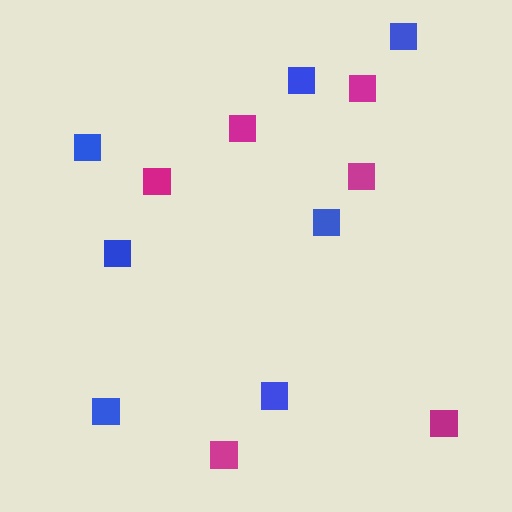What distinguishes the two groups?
There are 2 groups: one group of blue squares (7) and one group of magenta squares (6).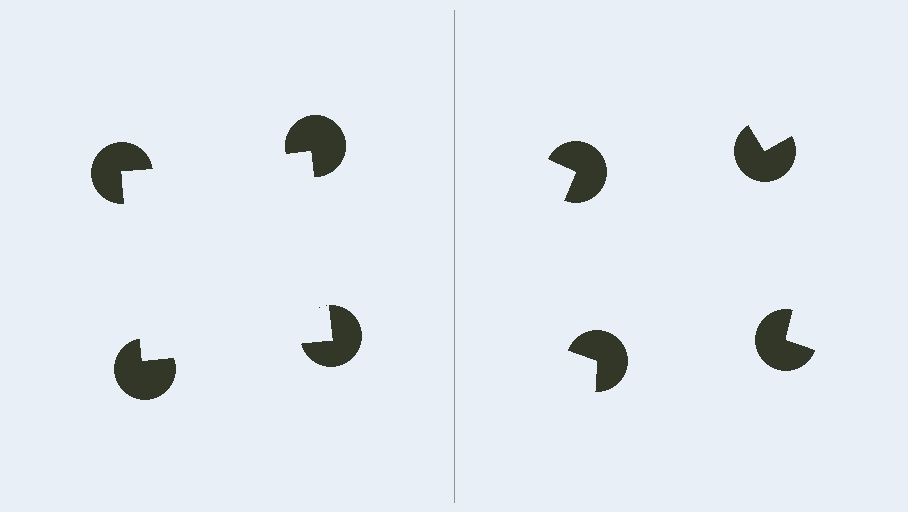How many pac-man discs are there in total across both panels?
8 — 4 on each side.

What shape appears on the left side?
An illusory square.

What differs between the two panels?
The pac-man discs are positioned identically on both sides; only the wedge orientations differ. On the left they align to a square; on the right they are misaligned.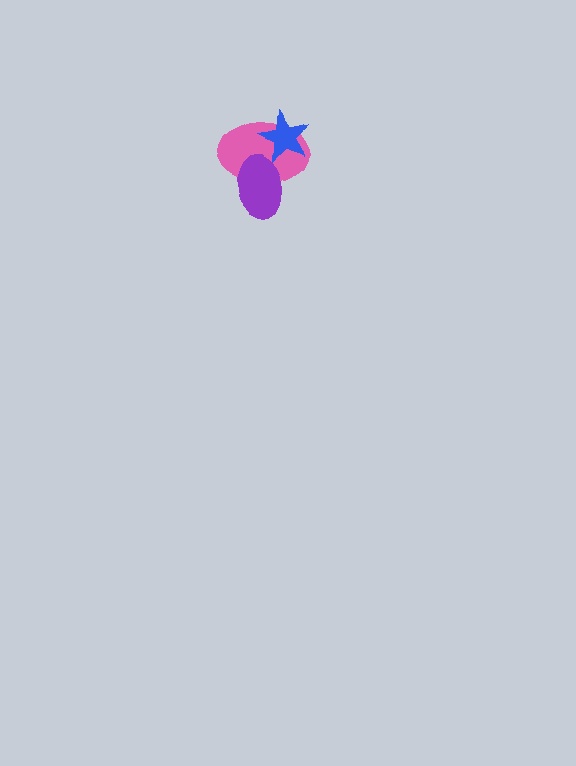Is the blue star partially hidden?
No, no other shape covers it.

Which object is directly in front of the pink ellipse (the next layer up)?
The blue star is directly in front of the pink ellipse.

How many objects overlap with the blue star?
1 object overlaps with the blue star.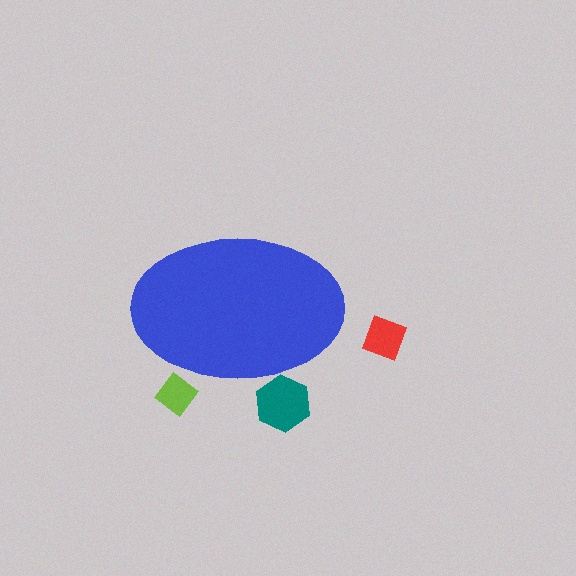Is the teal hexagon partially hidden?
Yes, the teal hexagon is partially hidden behind the blue ellipse.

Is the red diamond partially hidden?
No, the red diamond is fully visible.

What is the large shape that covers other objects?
A blue ellipse.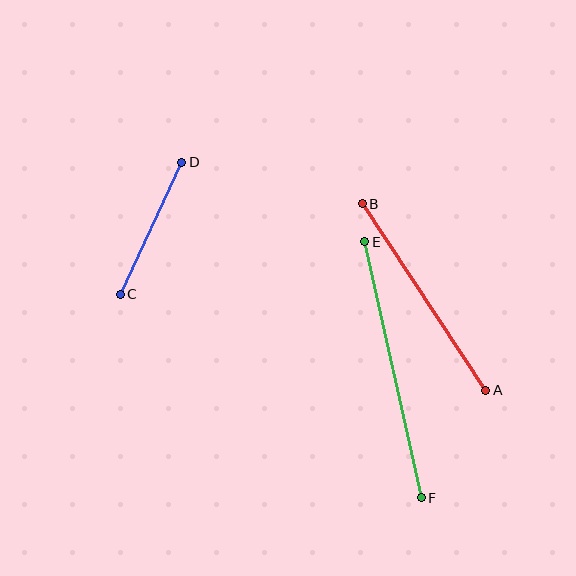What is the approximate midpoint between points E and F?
The midpoint is at approximately (393, 370) pixels.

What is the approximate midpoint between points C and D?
The midpoint is at approximately (151, 228) pixels.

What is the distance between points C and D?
The distance is approximately 146 pixels.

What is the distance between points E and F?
The distance is approximately 262 pixels.